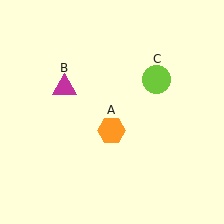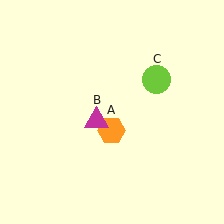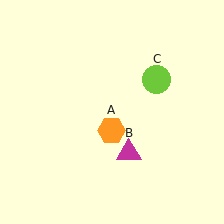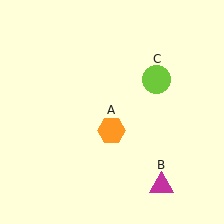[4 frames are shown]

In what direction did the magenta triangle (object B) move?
The magenta triangle (object B) moved down and to the right.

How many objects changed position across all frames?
1 object changed position: magenta triangle (object B).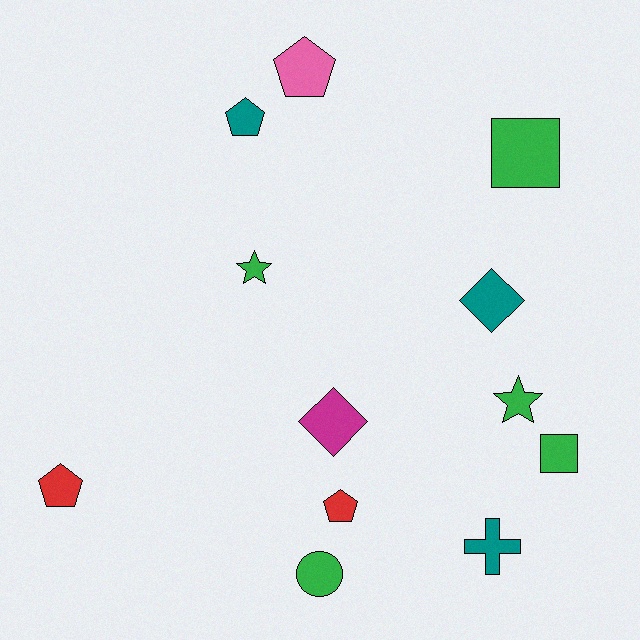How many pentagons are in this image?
There are 4 pentagons.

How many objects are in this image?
There are 12 objects.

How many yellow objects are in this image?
There are no yellow objects.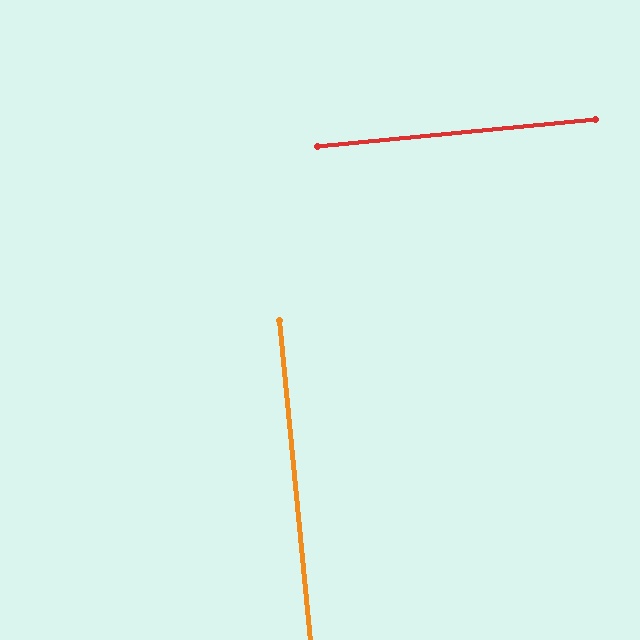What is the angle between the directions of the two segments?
Approximately 90 degrees.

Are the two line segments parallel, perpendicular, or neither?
Perpendicular — they meet at approximately 90°.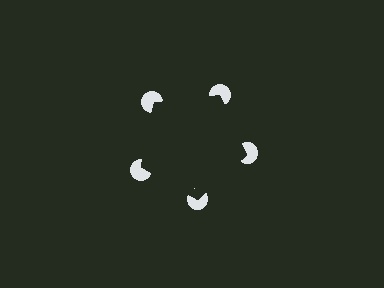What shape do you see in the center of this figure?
An illusory pentagon — its edges are inferred from the aligned wedge cuts in the pac-man discs, not physically drawn.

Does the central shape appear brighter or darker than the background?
It typically appears slightly darker than the background, even though no actual brightness change is drawn.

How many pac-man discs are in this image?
There are 5 — one at each vertex of the illusory pentagon.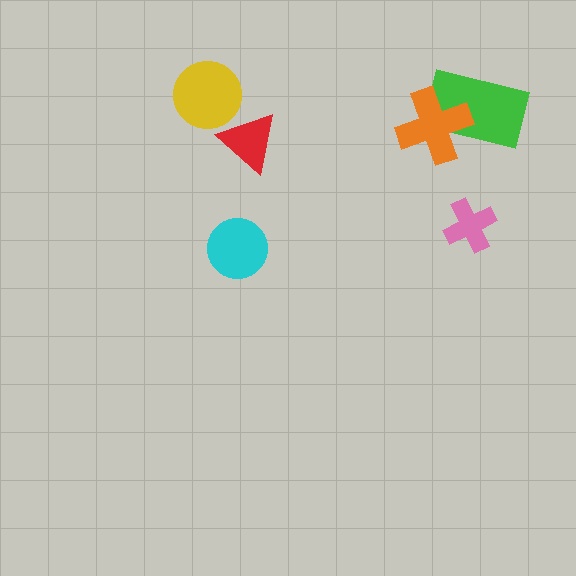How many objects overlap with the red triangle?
0 objects overlap with the red triangle.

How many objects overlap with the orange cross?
1 object overlaps with the orange cross.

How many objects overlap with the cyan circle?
0 objects overlap with the cyan circle.